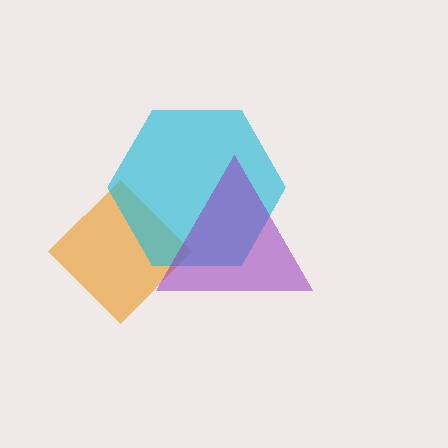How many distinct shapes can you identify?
There are 3 distinct shapes: an orange diamond, a cyan hexagon, a purple triangle.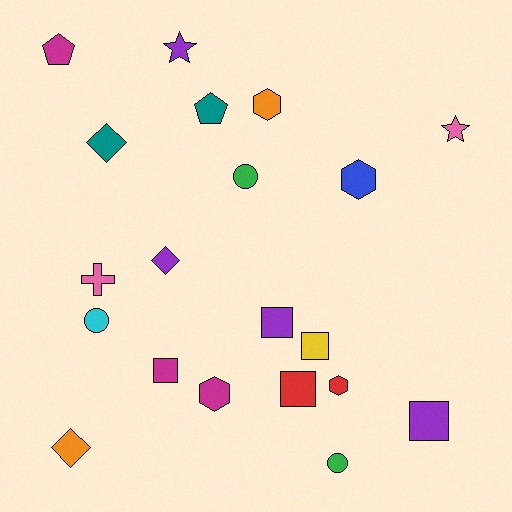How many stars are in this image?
There are 2 stars.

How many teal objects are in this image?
There are 2 teal objects.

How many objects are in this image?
There are 20 objects.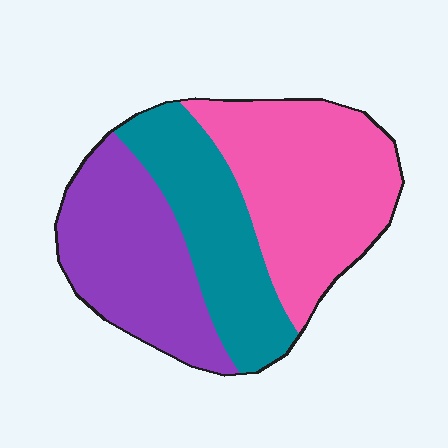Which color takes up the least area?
Teal, at roughly 30%.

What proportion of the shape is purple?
Purple covers roughly 30% of the shape.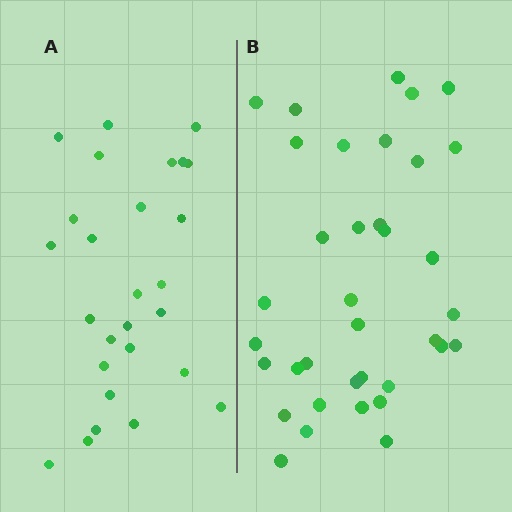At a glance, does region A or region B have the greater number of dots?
Region B (the right region) has more dots.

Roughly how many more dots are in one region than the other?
Region B has roughly 8 or so more dots than region A.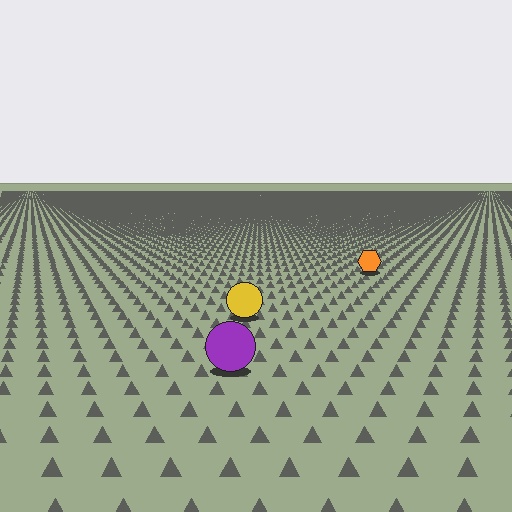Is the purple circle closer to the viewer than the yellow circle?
Yes. The purple circle is closer — you can tell from the texture gradient: the ground texture is coarser near it.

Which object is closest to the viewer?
The purple circle is closest. The texture marks near it are larger and more spread out.